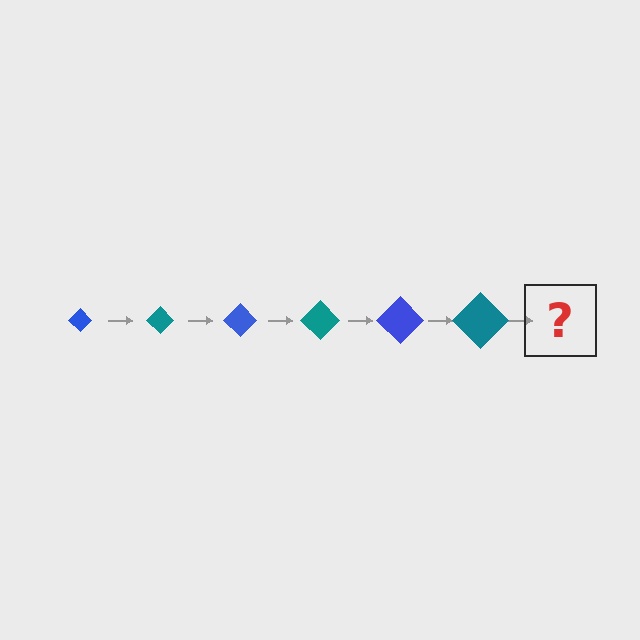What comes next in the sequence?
The next element should be a blue diamond, larger than the previous one.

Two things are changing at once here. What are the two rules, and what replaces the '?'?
The two rules are that the diamond grows larger each step and the color cycles through blue and teal. The '?' should be a blue diamond, larger than the previous one.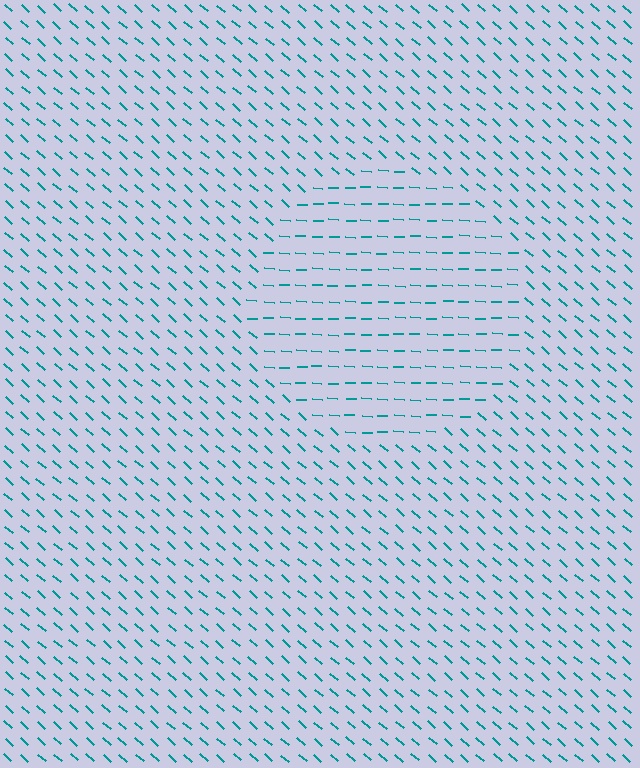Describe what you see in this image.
The image is filled with small teal line segments. A circle region in the image has lines oriented differently from the surrounding lines, creating a visible texture boundary.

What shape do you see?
I see a circle.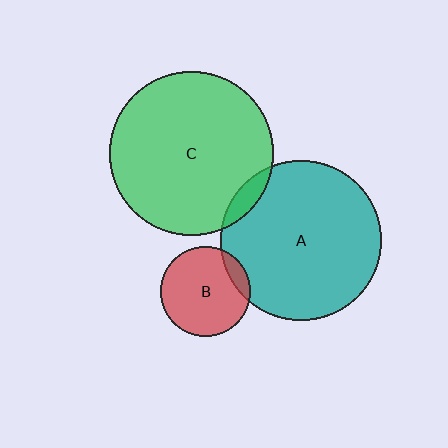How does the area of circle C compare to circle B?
Approximately 3.3 times.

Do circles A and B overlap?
Yes.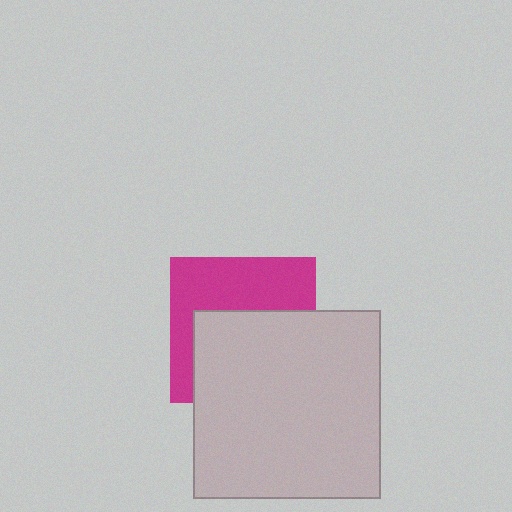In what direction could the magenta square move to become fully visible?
The magenta square could move up. That would shift it out from behind the light gray square entirely.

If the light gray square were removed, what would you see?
You would see the complete magenta square.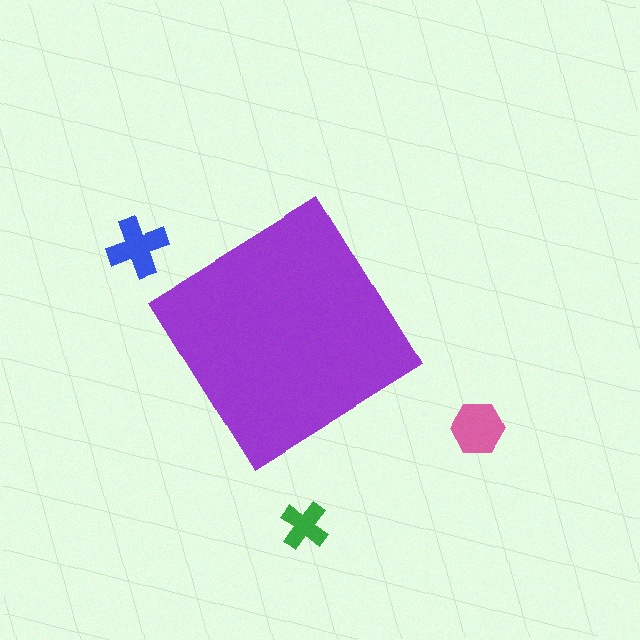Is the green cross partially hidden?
No, the green cross is fully visible.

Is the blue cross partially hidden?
No, the blue cross is fully visible.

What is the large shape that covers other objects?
A purple diamond.